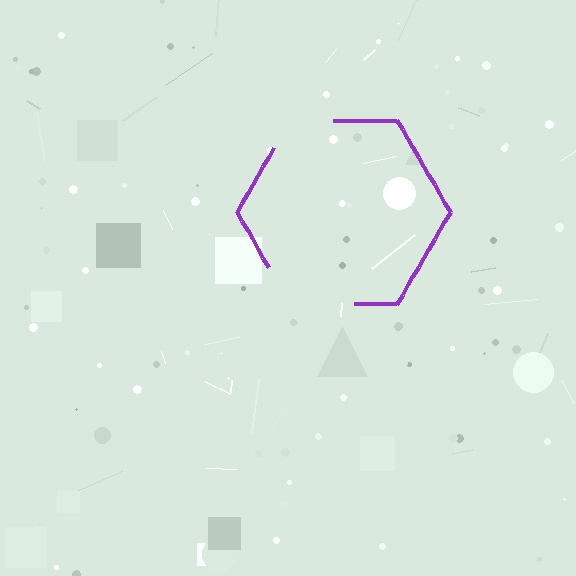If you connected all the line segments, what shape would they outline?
They would outline a hexagon.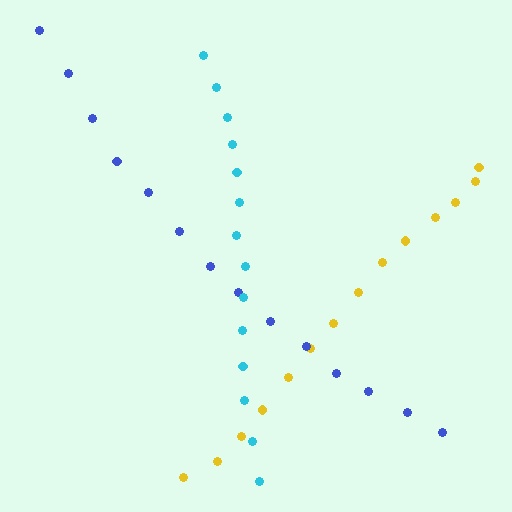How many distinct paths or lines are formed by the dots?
There are 3 distinct paths.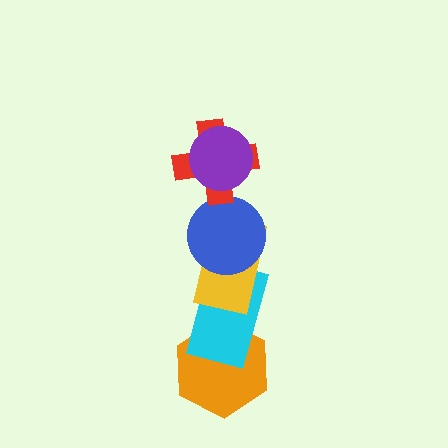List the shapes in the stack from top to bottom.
From top to bottom: the purple circle, the red cross, the blue circle, the yellow rectangle, the cyan rectangle, the orange hexagon.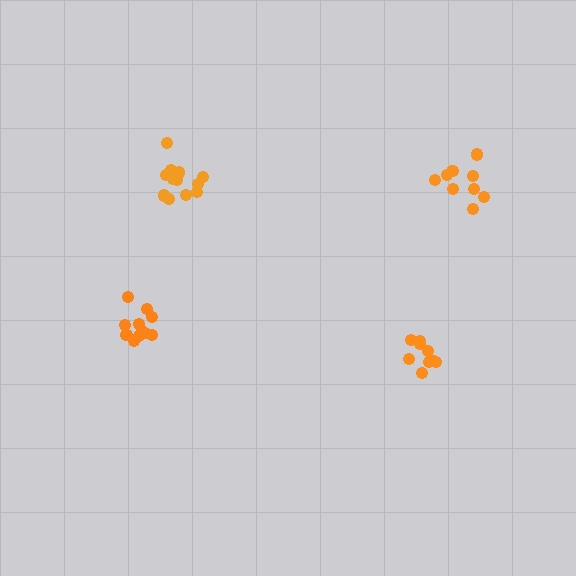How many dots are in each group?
Group 1: 9 dots, Group 2: 9 dots, Group 3: 12 dots, Group 4: 11 dots (41 total).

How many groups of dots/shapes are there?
There are 4 groups.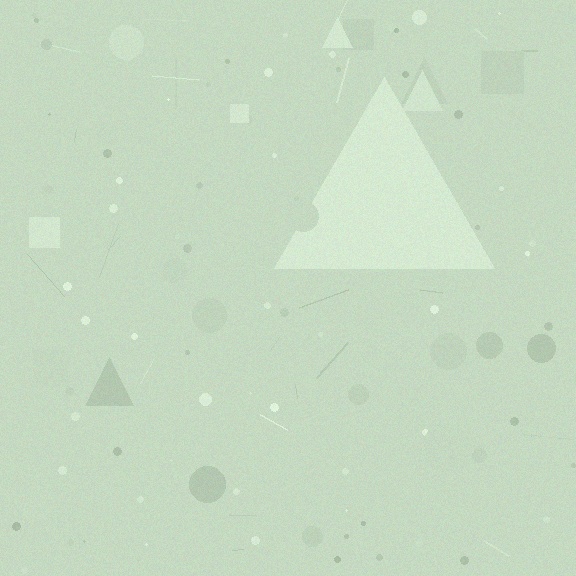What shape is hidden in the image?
A triangle is hidden in the image.